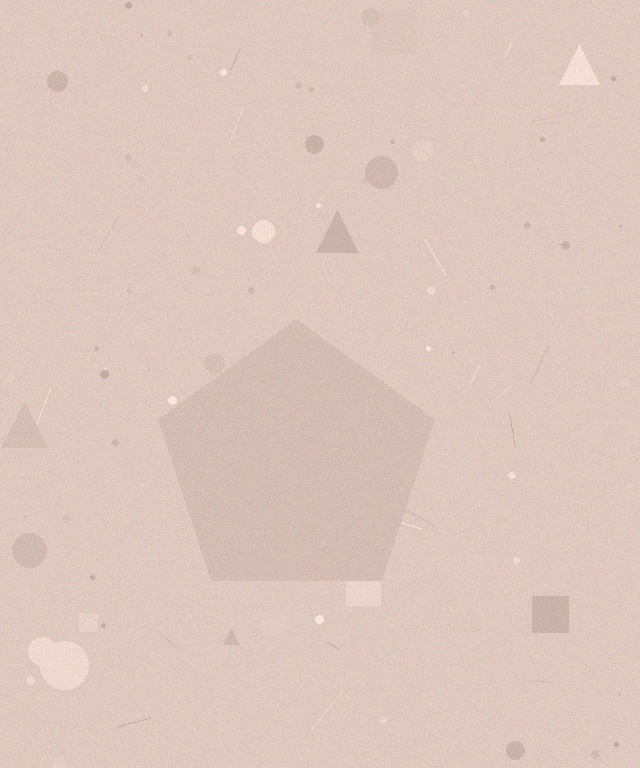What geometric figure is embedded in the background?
A pentagon is embedded in the background.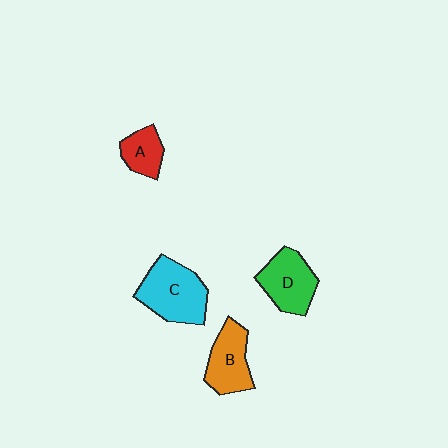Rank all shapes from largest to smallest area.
From largest to smallest: C (cyan), D (green), B (orange), A (red).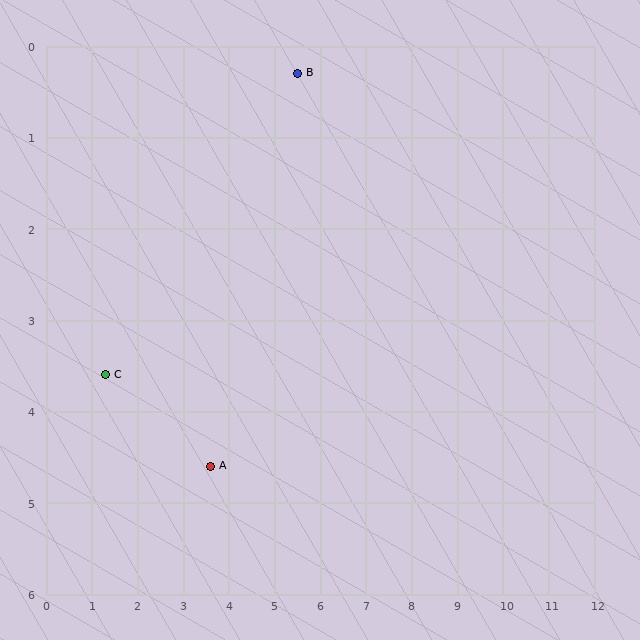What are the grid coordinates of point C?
Point C is at approximately (1.3, 3.6).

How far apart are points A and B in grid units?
Points A and B are about 4.7 grid units apart.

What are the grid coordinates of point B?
Point B is at approximately (5.5, 0.3).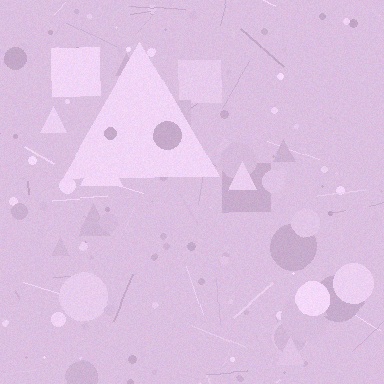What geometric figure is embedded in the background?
A triangle is embedded in the background.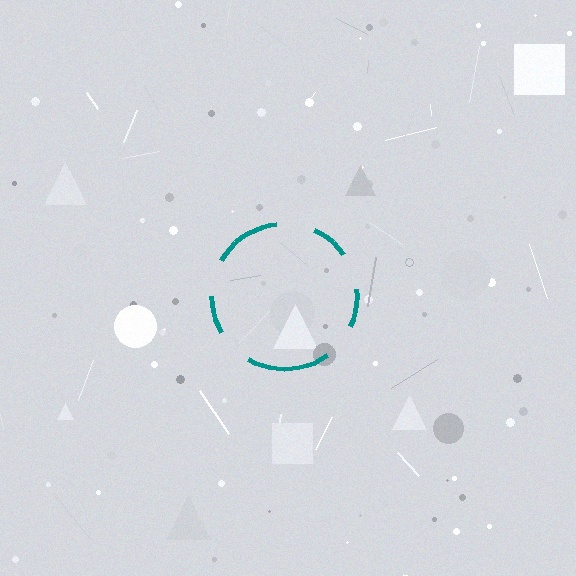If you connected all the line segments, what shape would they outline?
They would outline a circle.